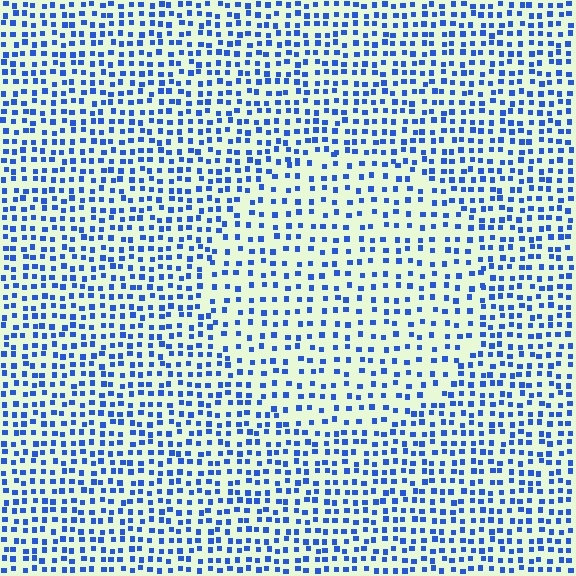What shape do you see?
I see a circle.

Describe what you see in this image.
The image contains small blue elements arranged at two different densities. A circle-shaped region is visible where the elements are less densely packed than the surrounding area.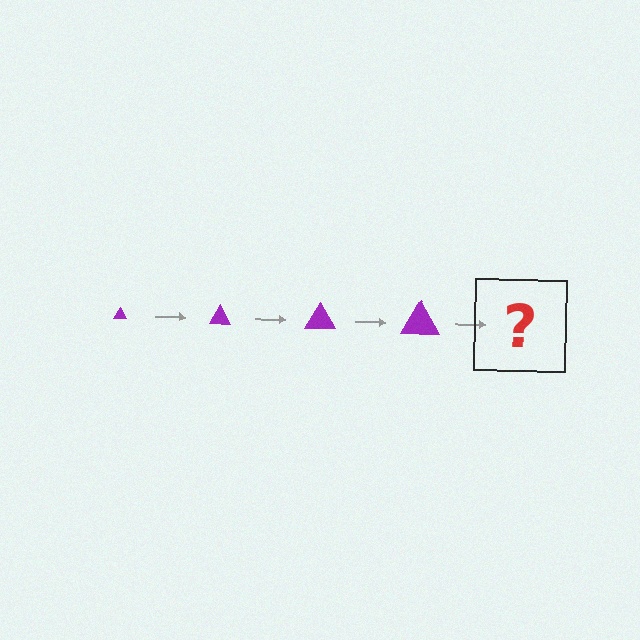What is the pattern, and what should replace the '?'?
The pattern is that the triangle gets progressively larger each step. The '?' should be a purple triangle, larger than the previous one.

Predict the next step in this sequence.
The next step is a purple triangle, larger than the previous one.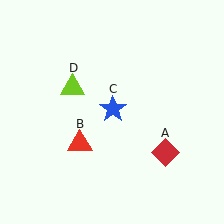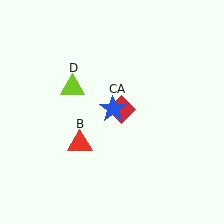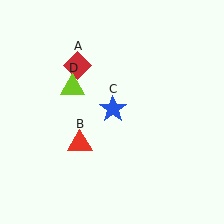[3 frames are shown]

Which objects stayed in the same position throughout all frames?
Red triangle (object B) and blue star (object C) and lime triangle (object D) remained stationary.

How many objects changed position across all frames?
1 object changed position: red diamond (object A).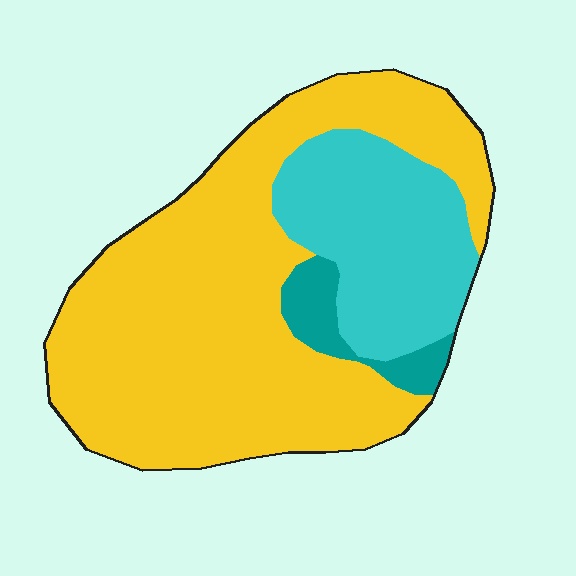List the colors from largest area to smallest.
From largest to smallest: yellow, cyan, teal.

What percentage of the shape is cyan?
Cyan takes up about one quarter (1/4) of the shape.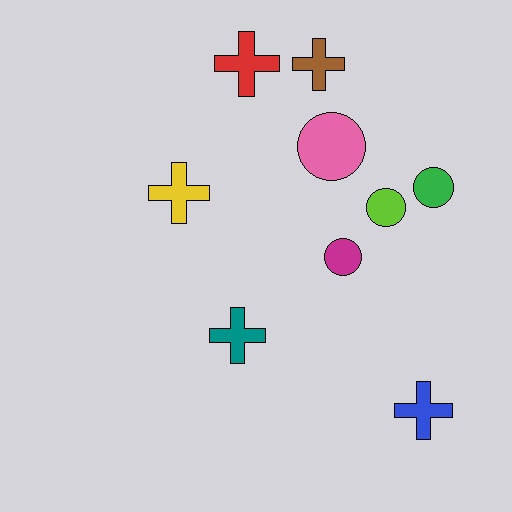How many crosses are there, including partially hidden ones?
There are 5 crosses.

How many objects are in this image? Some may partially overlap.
There are 9 objects.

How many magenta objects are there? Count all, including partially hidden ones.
There is 1 magenta object.